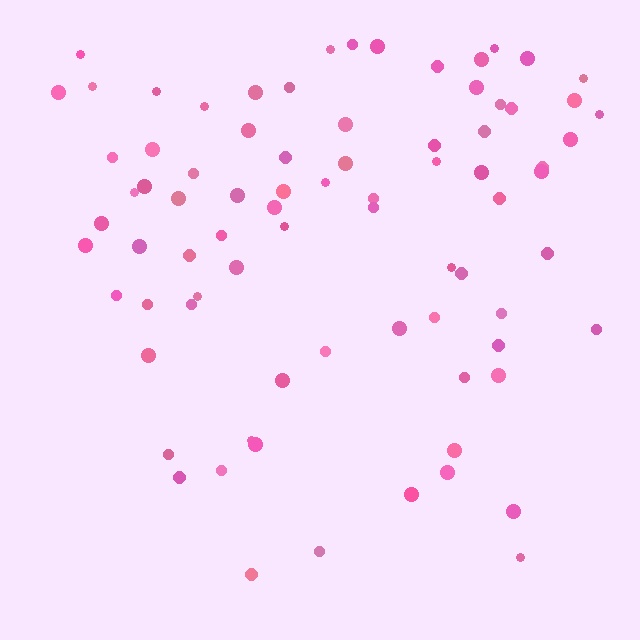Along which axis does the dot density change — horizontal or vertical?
Vertical.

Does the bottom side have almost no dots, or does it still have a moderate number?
Still a moderate number, just noticeably fewer than the top.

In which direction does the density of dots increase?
From bottom to top, with the top side densest.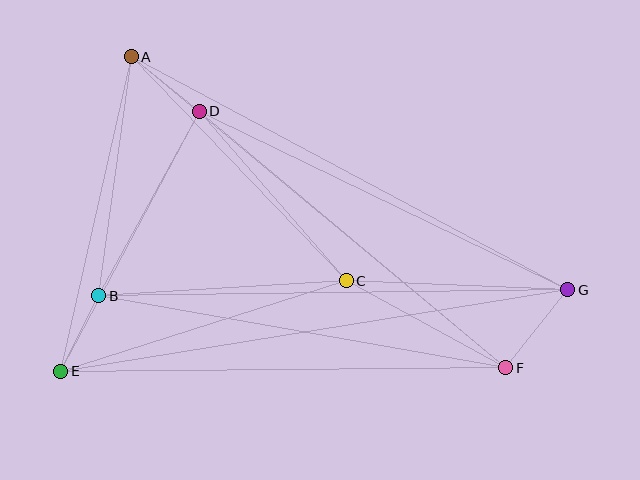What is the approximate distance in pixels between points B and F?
The distance between B and F is approximately 413 pixels.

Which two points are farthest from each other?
Points E and G are farthest from each other.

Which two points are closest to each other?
Points B and E are closest to each other.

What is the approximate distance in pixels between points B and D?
The distance between B and D is approximately 210 pixels.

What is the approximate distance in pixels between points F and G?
The distance between F and G is approximately 99 pixels.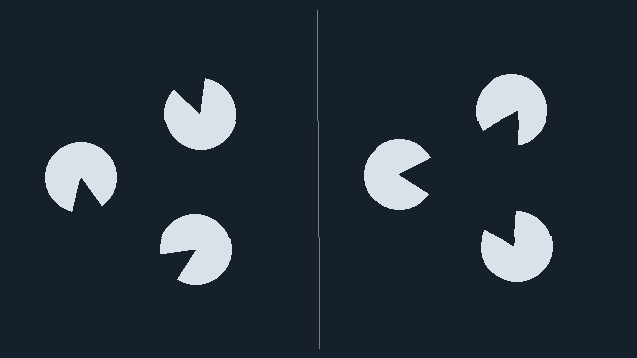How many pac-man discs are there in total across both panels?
6 — 3 on each side.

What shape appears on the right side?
An illusory triangle.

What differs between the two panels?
The pac-man discs are positioned identically on both sides; only the wedge orientations differ. On the right they align to a triangle; on the left they are misaligned.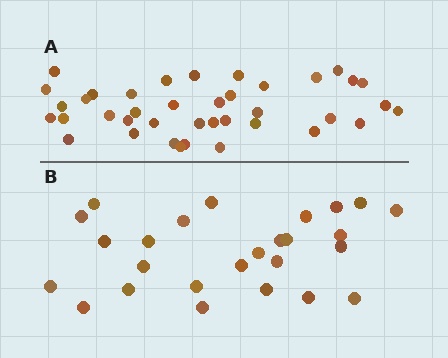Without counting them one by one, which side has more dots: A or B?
Region A (the top region) has more dots.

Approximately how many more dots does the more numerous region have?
Region A has approximately 15 more dots than region B.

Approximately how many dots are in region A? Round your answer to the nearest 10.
About 40 dots. (The exact count is 39, which rounds to 40.)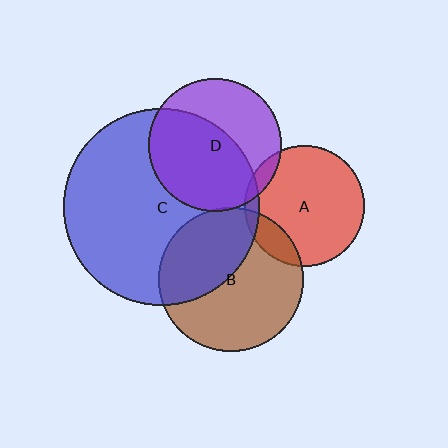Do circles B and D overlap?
Yes.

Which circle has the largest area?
Circle C (blue).